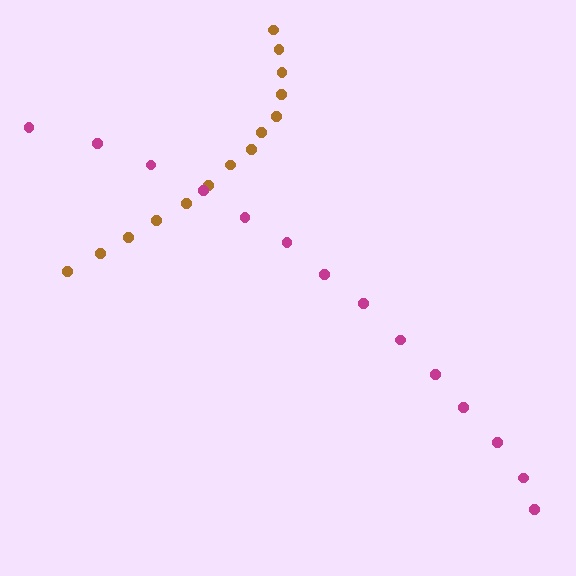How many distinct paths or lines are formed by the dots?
There are 2 distinct paths.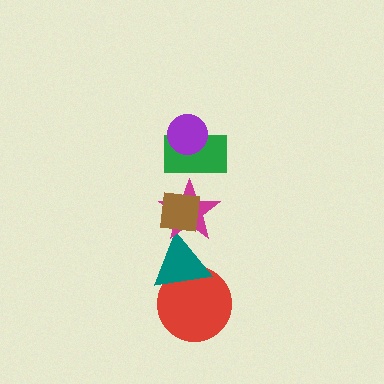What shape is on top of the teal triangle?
The magenta star is on top of the teal triangle.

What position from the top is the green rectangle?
The green rectangle is 2nd from the top.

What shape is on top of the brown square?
The green rectangle is on top of the brown square.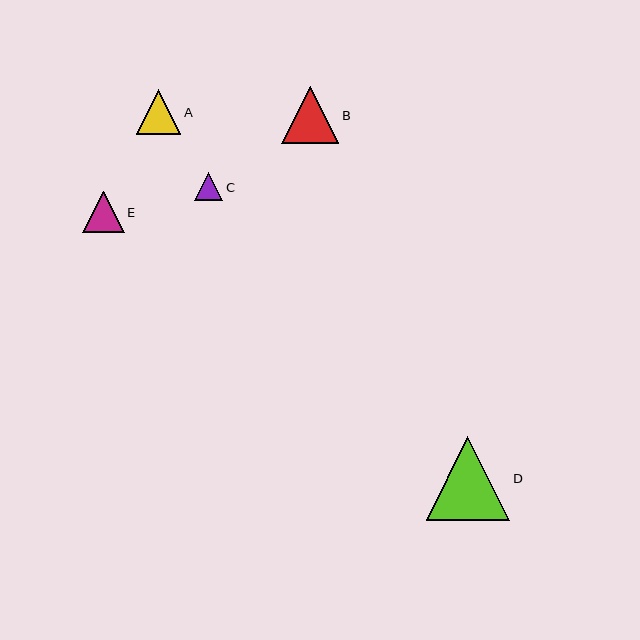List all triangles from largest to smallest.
From largest to smallest: D, B, A, E, C.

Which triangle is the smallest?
Triangle C is the smallest with a size of approximately 29 pixels.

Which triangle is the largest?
Triangle D is the largest with a size of approximately 84 pixels.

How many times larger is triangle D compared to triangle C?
Triangle D is approximately 2.9 times the size of triangle C.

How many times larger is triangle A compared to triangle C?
Triangle A is approximately 1.5 times the size of triangle C.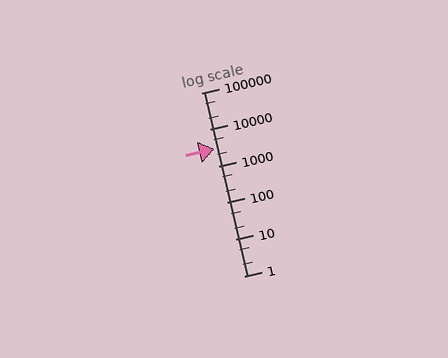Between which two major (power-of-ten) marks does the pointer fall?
The pointer is between 1000 and 10000.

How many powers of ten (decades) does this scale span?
The scale spans 5 decades, from 1 to 100000.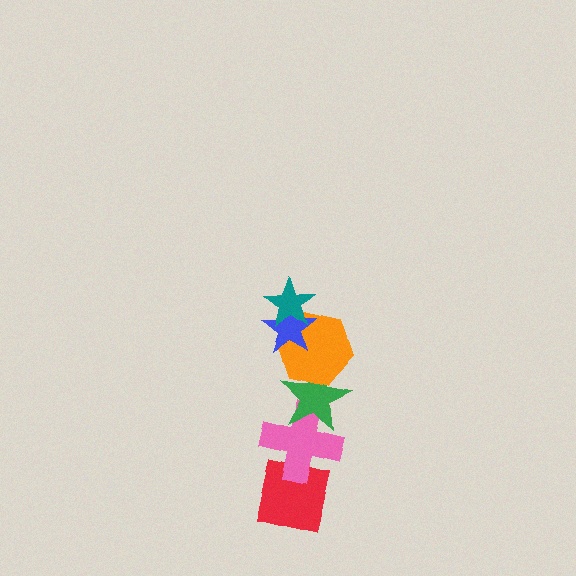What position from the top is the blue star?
The blue star is 2nd from the top.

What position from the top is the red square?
The red square is 6th from the top.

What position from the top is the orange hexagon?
The orange hexagon is 3rd from the top.